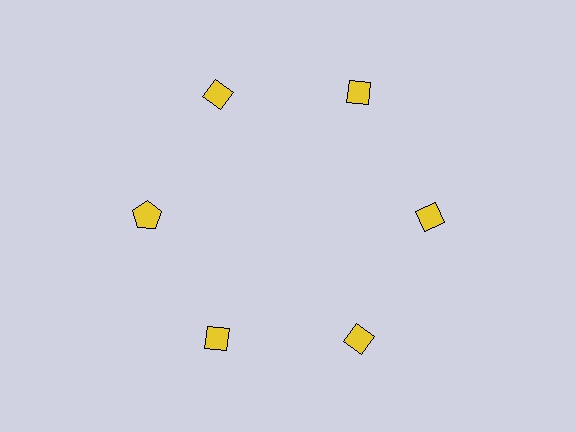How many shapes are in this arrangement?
There are 6 shapes arranged in a ring pattern.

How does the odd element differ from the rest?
It has a different shape: pentagon instead of diamond.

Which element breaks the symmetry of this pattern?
The yellow pentagon at roughly the 9 o'clock position breaks the symmetry. All other shapes are yellow diamonds.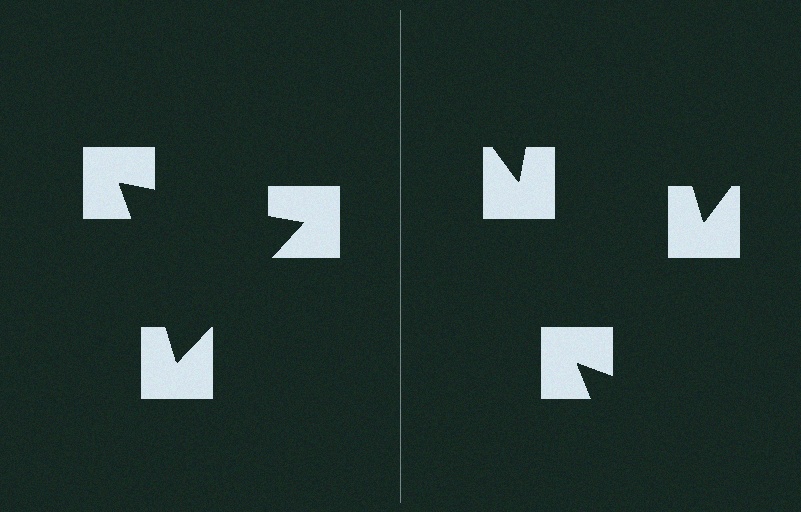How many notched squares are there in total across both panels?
6 — 3 on each side.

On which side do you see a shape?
An illusory triangle appears on the left side. On the right side the wedge cuts are rotated, so no coherent shape forms.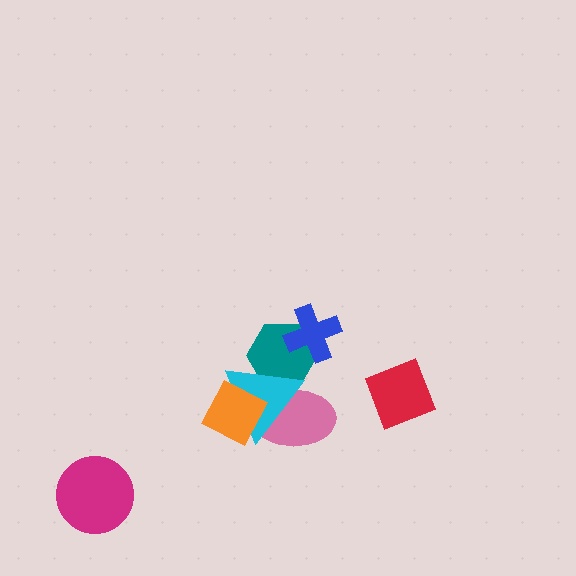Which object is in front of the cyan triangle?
The orange diamond is in front of the cyan triangle.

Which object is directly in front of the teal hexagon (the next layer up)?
The pink ellipse is directly in front of the teal hexagon.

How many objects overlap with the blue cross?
1 object overlaps with the blue cross.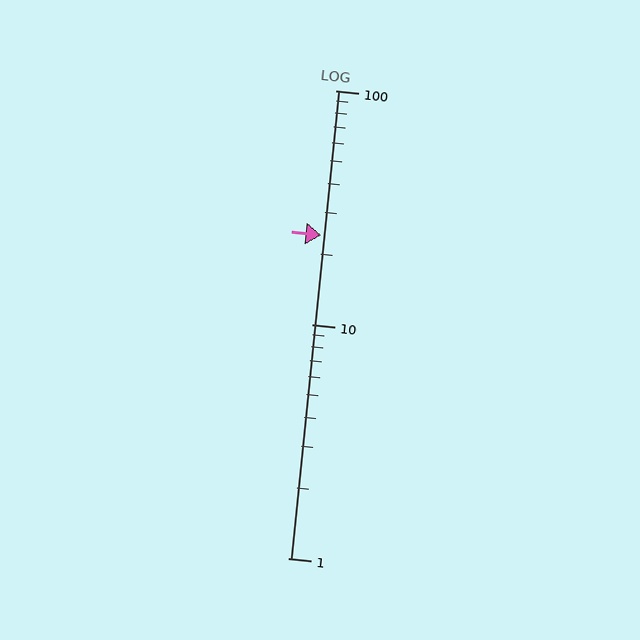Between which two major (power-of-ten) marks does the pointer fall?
The pointer is between 10 and 100.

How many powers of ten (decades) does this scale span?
The scale spans 2 decades, from 1 to 100.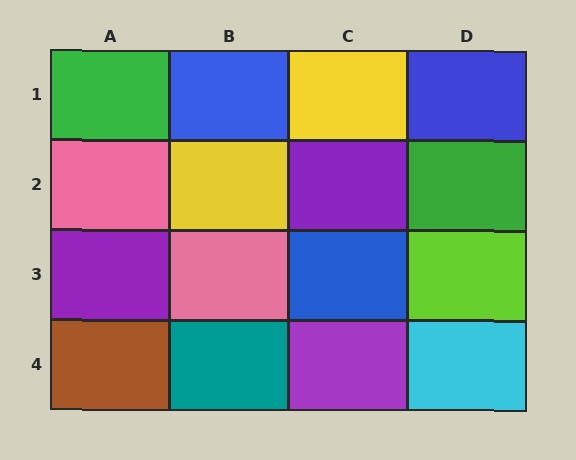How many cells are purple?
3 cells are purple.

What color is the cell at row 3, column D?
Lime.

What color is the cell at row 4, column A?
Brown.